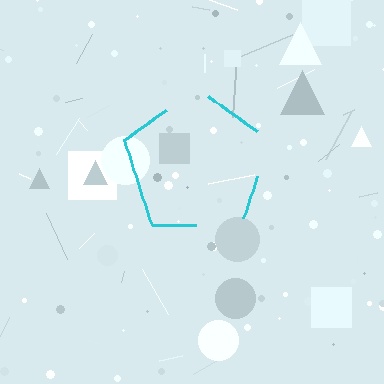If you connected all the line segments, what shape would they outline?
They would outline a pentagon.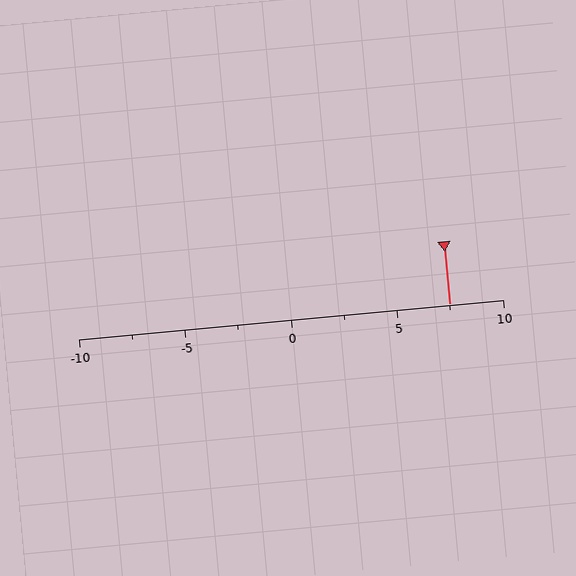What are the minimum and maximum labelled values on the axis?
The axis runs from -10 to 10.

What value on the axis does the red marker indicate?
The marker indicates approximately 7.5.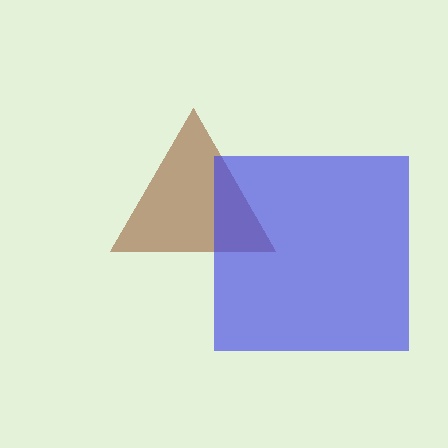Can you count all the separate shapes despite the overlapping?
Yes, there are 2 separate shapes.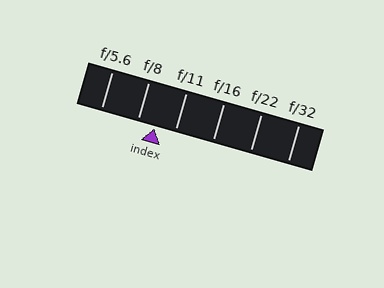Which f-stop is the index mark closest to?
The index mark is closest to f/8.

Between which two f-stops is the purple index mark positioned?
The index mark is between f/8 and f/11.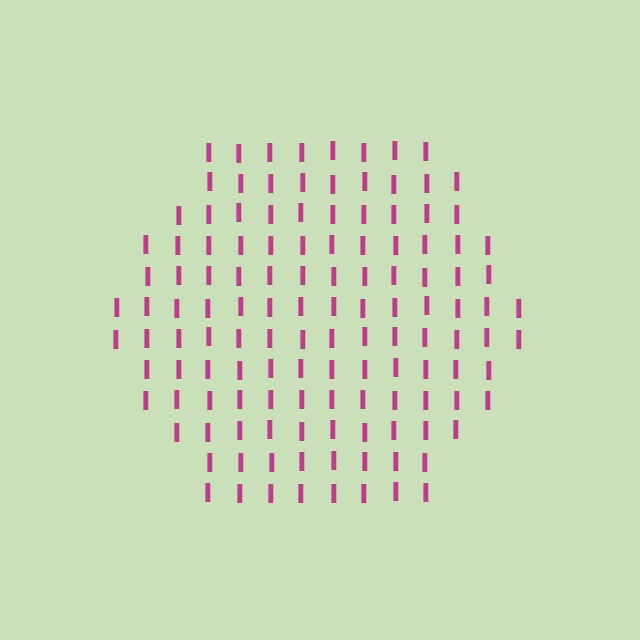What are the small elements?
The small elements are letter I's.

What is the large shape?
The large shape is a hexagon.